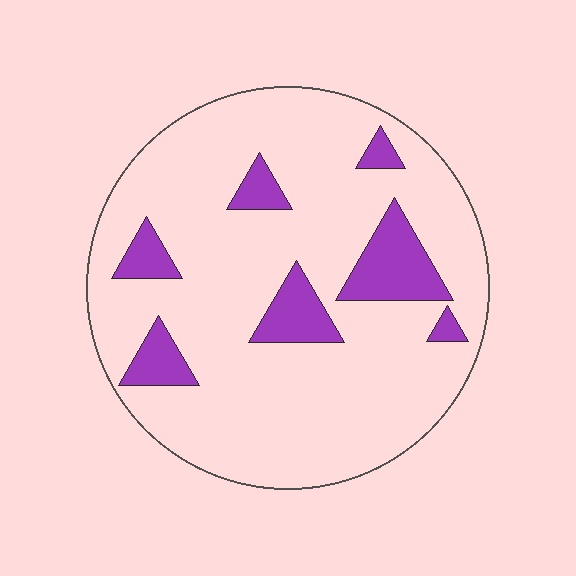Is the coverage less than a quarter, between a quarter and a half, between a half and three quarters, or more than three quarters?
Less than a quarter.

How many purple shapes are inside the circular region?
7.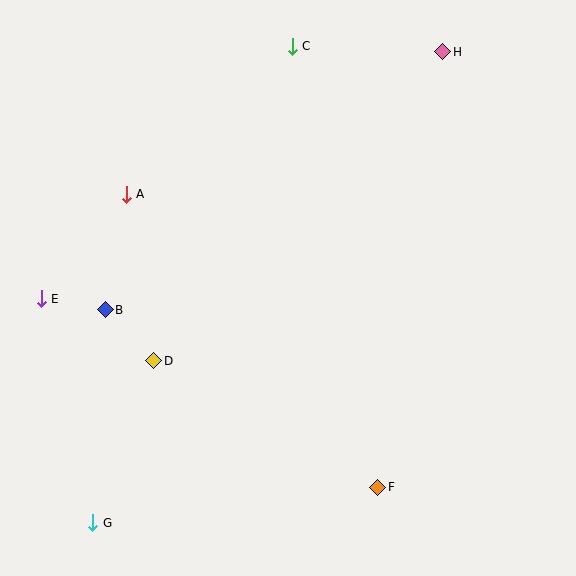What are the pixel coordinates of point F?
Point F is at (378, 487).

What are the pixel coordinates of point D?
Point D is at (154, 361).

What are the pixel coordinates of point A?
Point A is at (126, 194).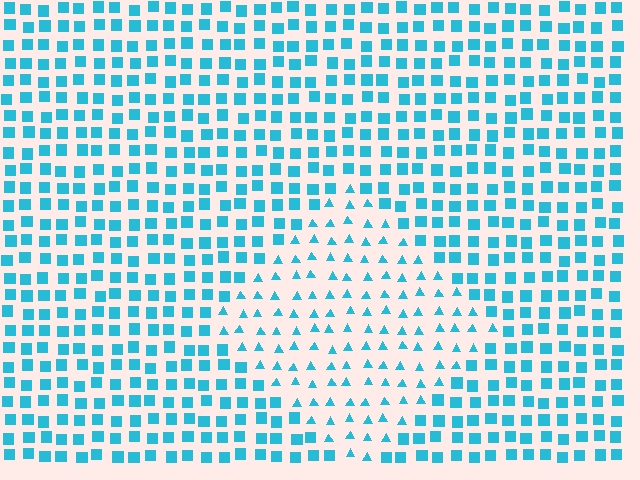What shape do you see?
I see a diamond.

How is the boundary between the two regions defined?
The boundary is defined by a change in element shape: triangles inside vs. squares outside. All elements share the same color and spacing.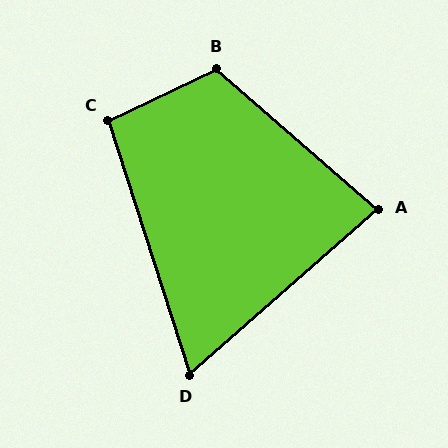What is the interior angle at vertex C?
Approximately 98 degrees (obtuse).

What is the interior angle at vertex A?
Approximately 82 degrees (acute).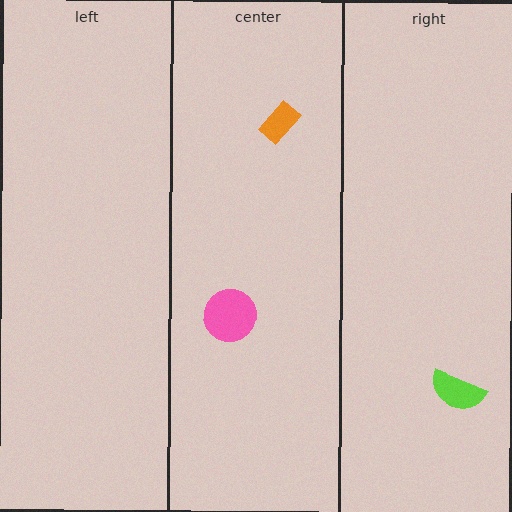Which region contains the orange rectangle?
The center region.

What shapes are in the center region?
The pink circle, the orange rectangle.